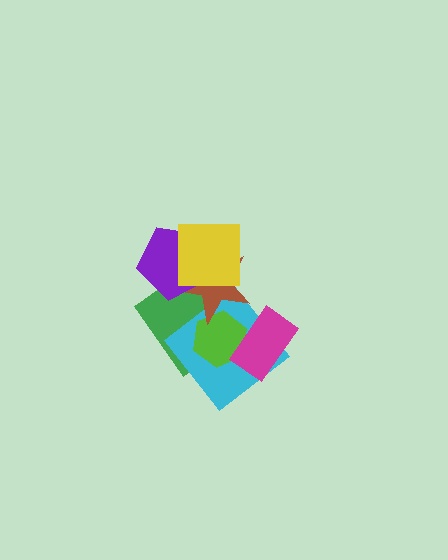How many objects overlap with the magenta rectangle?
2 objects overlap with the magenta rectangle.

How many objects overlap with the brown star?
5 objects overlap with the brown star.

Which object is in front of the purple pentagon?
The yellow square is in front of the purple pentagon.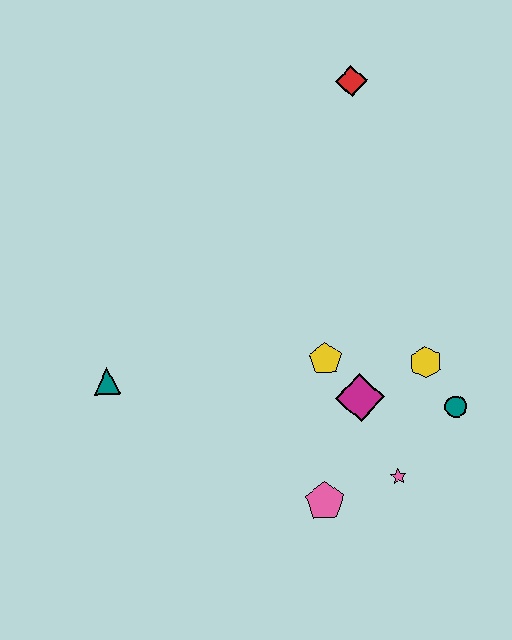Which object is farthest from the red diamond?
The pink pentagon is farthest from the red diamond.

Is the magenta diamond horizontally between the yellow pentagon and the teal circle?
Yes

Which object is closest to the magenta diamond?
The yellow pentagon is closest to the magenta diamond.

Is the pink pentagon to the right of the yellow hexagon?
No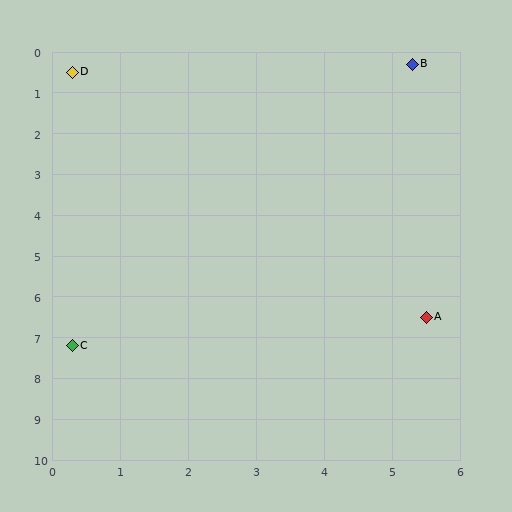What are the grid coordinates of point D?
Point D is at approximately (0.3, 0.5).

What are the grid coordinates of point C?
Point C is at approximately (0.3, 7.2).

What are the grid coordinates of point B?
Point B is at approximately (5.3, 0.3).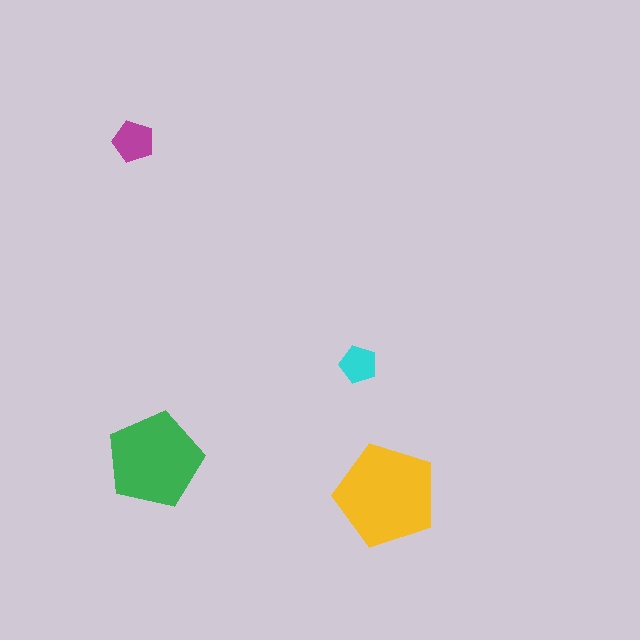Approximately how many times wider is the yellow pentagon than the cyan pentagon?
About 2.5 times wider.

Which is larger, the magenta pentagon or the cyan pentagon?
The magenta one.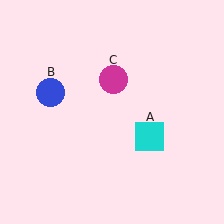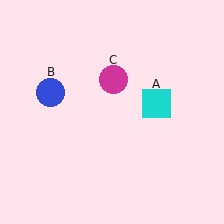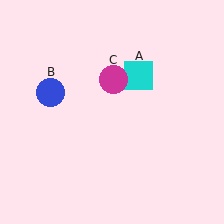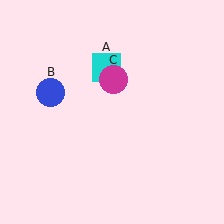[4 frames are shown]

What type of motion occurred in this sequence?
The cyan square (object A) rotated counterclockwise around the center of the scene.